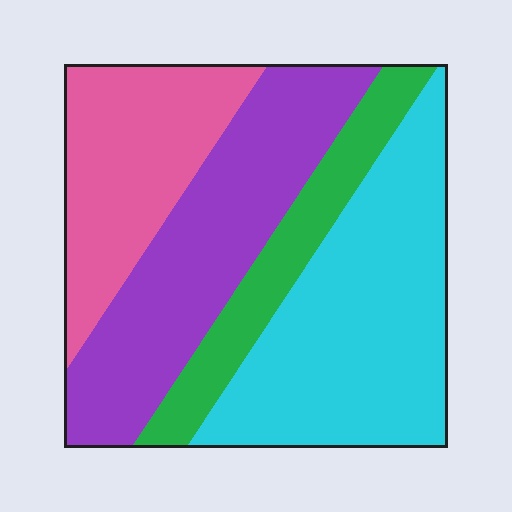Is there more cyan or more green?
Cyan.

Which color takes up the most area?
Cyan, at roughly 35%.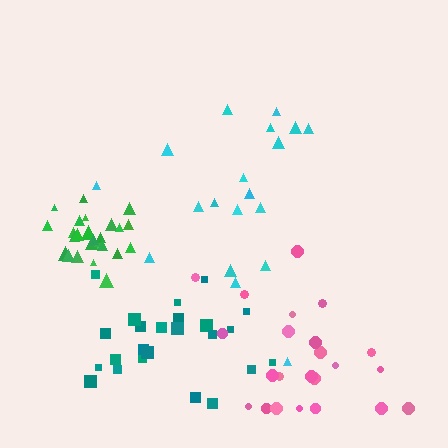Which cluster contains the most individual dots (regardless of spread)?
Green (28).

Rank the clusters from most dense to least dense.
green, teal, pink, cyan.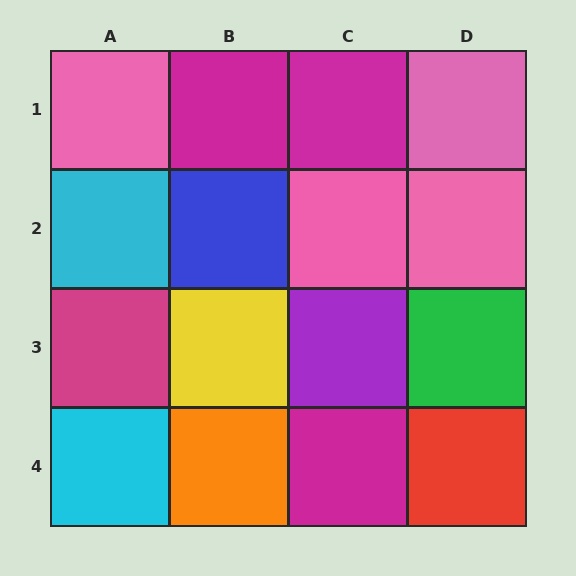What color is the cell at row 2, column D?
Pink.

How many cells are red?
1 cell is red.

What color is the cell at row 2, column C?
Pink.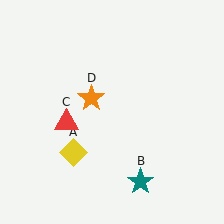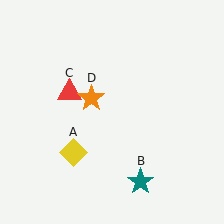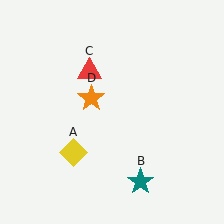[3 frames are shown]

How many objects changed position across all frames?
1 object changed position: red triangle (object C).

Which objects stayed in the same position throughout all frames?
Yellow diamond (object A) and teal star (object B) and orange star (object D) remained stationary.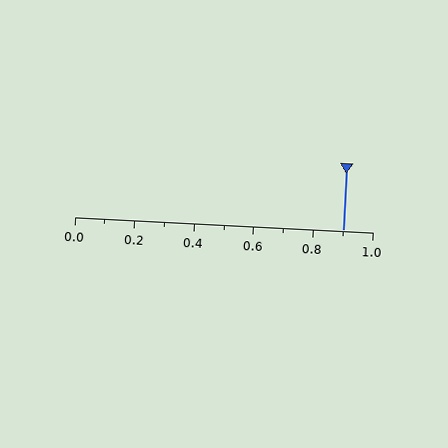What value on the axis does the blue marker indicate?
The marker indicates approximately 0.9.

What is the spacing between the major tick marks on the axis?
The major ticks are spaced 0.2 apart.